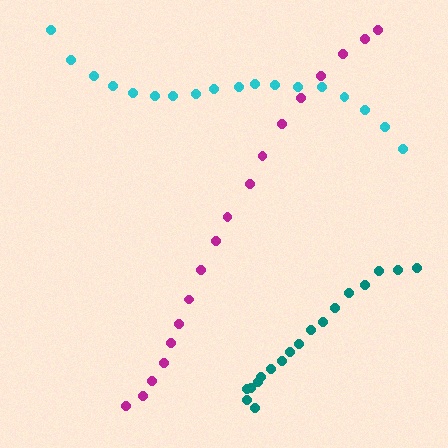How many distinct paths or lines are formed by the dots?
There are 3 distinct paths.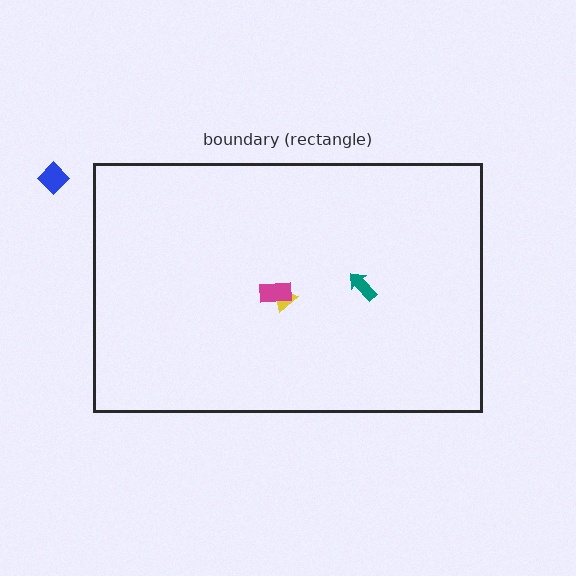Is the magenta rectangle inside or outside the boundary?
Inside.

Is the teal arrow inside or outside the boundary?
Inside.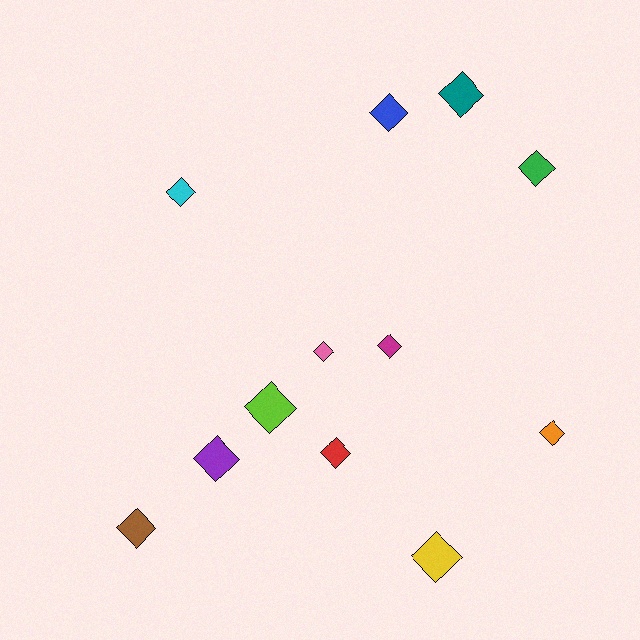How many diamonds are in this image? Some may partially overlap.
There are 12 diamonds.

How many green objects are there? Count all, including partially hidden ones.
There is 1 green object.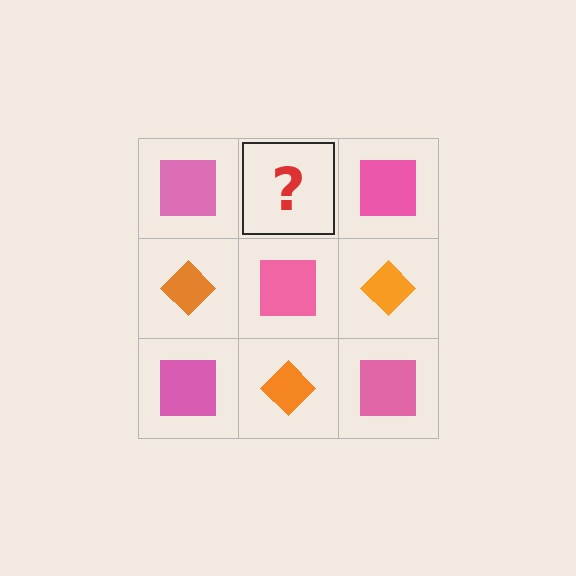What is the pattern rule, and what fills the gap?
The rule is that it alternates pink square and orange diamond in a checkerboard pattern. The gap should be filled with an orange diamond.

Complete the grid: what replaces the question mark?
The question mark should be replaced with an orange diamond.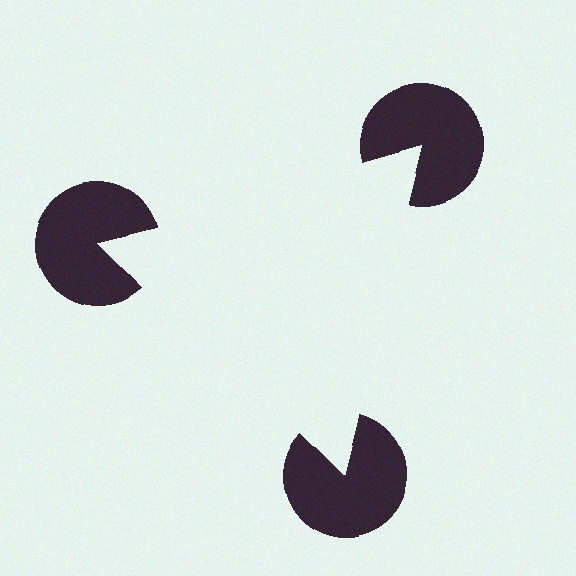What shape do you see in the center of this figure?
An illusory triangle — its edges are inferred from the aligned wedge cuts in the pac-man discs, not physically drawn.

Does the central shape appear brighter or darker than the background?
It typically appears slightly brighter than the background, even though no actual brightness change is drawn.